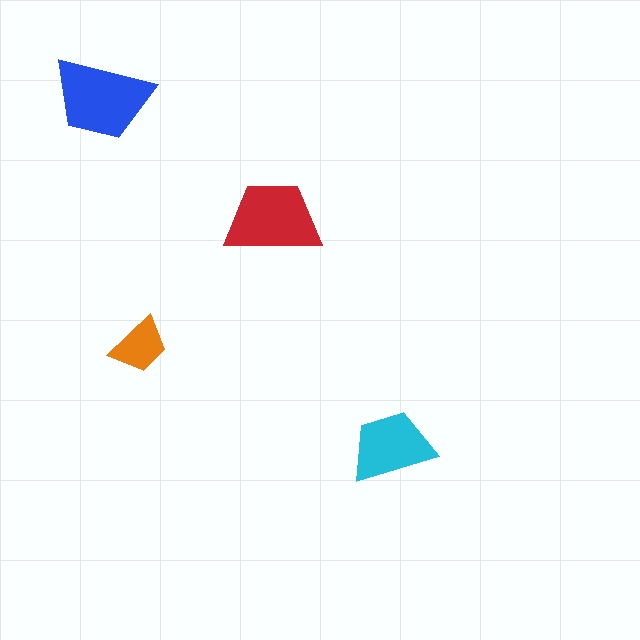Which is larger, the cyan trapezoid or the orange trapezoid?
The cyan one.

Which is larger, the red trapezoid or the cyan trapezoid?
The red one.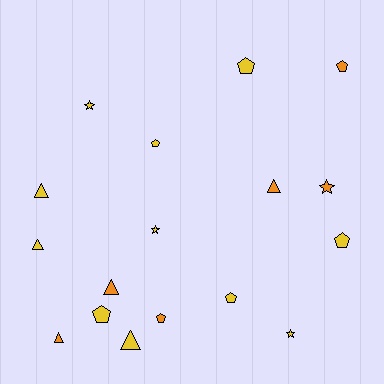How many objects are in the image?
There are 17 objects.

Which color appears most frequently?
Yellow, with 11 objects.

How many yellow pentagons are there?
There are 5 yellow pentagons.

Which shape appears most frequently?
Pentagon, with 7 objects.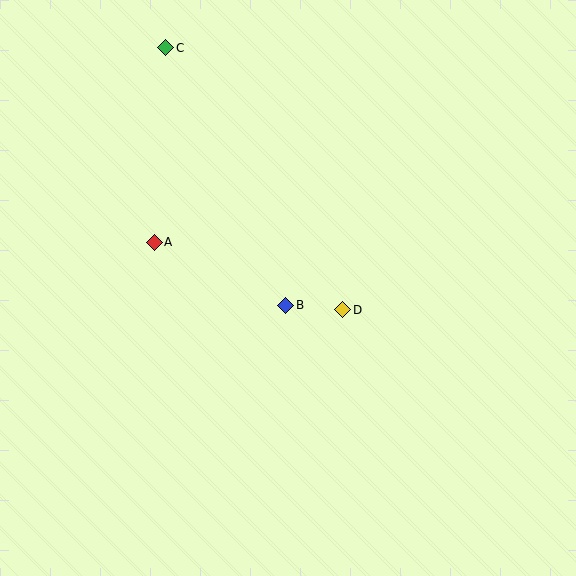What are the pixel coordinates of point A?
Point A is at (154, 242).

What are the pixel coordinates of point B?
Point B is at (286, 305).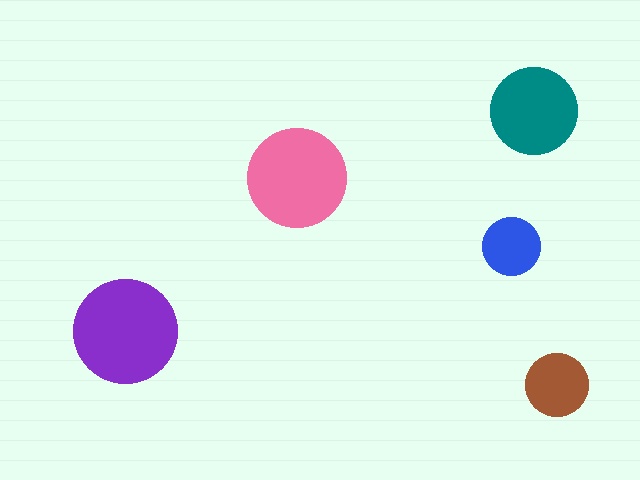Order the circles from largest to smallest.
the purple one, the pink one, the teal one, the brown one, the blue one.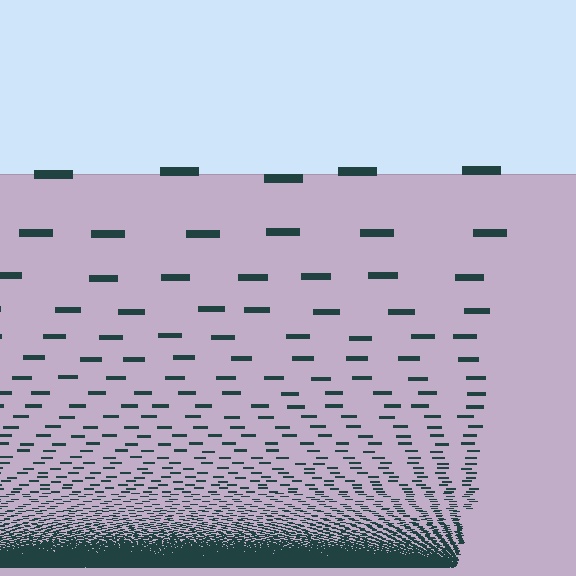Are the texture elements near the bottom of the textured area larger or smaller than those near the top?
Smaller. The gradient is inverted — elements near the bottom are smaller and denser.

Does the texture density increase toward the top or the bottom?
Density increases toward the bottom.